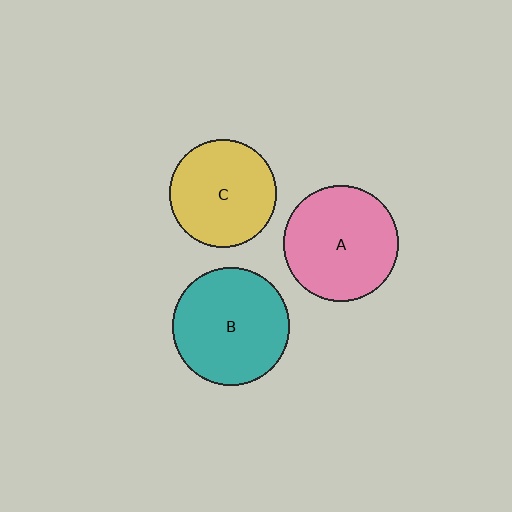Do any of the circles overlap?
No, none of the circles overlap.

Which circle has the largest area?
Circle B (teal).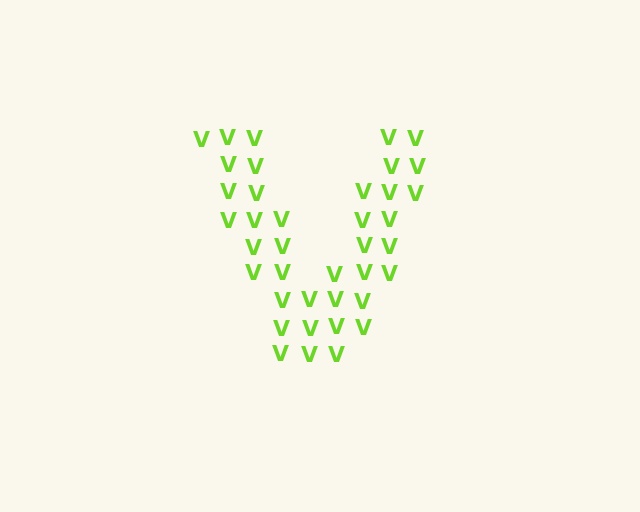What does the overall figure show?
The overall figure shows the letter V.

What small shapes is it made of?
It is made of small letter V's.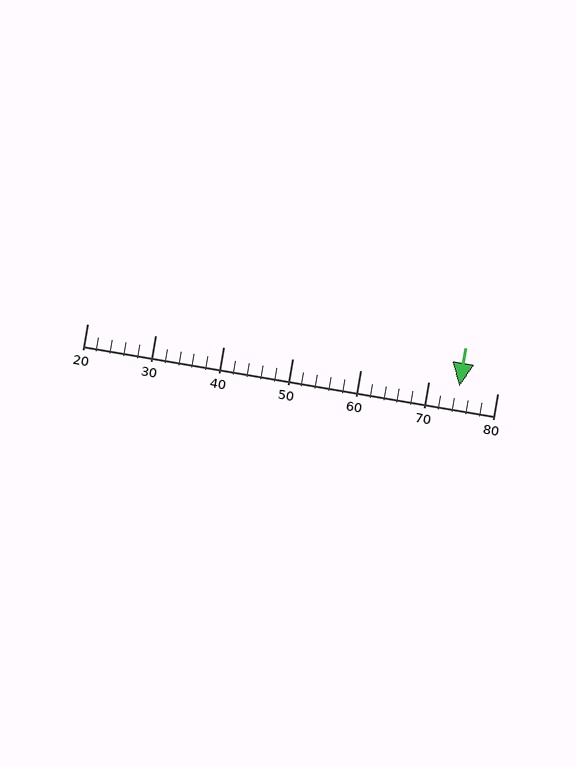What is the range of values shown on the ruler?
The ruler shows values from 20 to 80.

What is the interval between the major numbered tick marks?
The major tick marks are spaced 10 units apart.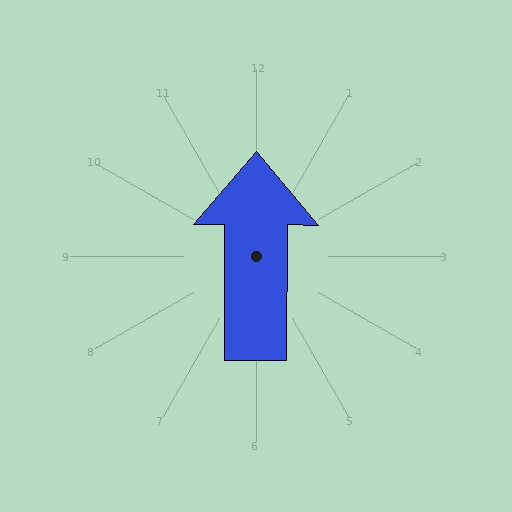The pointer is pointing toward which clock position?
Roughly 12 o'clock.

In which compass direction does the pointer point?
North.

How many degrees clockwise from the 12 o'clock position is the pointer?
Approximately 0 degrees.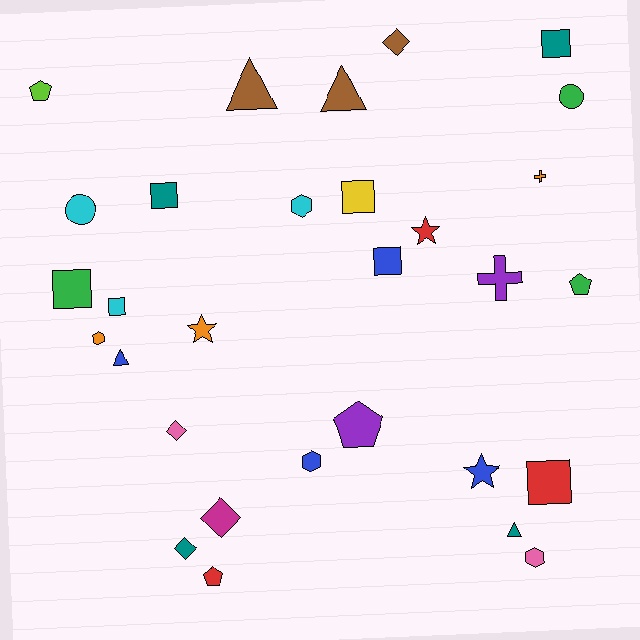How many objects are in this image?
There are 30 objects.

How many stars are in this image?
There are 3 stars.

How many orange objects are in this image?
There are 3 orange objects.